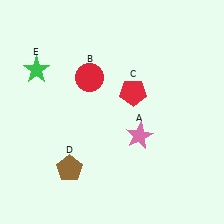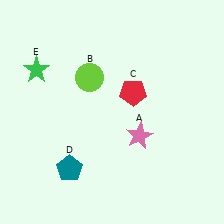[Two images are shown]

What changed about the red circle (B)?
In Image 1, B is red. In Image 2, it changed to lime.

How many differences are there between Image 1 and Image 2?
There are 2 differences between the two images.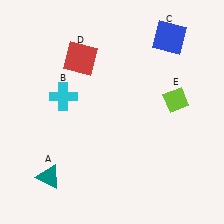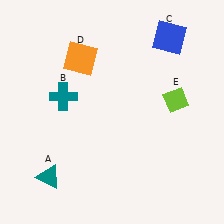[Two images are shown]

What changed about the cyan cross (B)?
In Image 1, B is cyan. In Image 2, it changed to teal.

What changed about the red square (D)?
In Image 1, D is red. In Image 2, it changed to orange.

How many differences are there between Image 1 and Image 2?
There are 2 differences between the two images.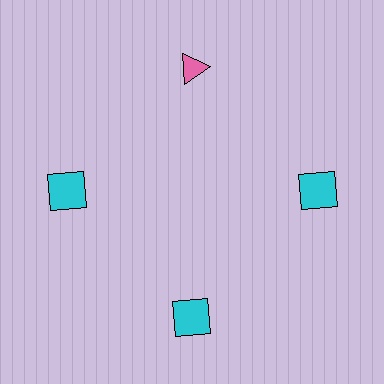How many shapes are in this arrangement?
There are 4 shapes arranged in a ring pattern.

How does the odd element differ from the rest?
It differs in both color (pink instead of cyan) and shape (triangle instead of square).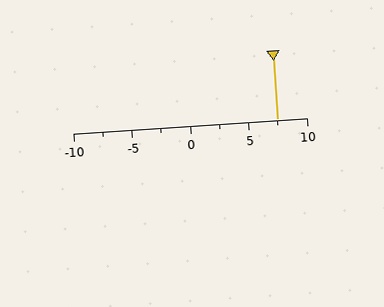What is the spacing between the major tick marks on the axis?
The major ticks are spaced 5 apart.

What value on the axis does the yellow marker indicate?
The marker indicates approximately 7.5.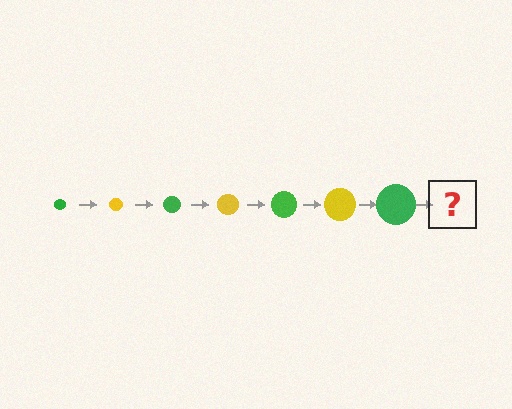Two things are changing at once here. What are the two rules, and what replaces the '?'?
The two rules are that the circle grows larger each step and the color cycles through green and yellow. The '?' should be a yellow circle, larger than the previous one.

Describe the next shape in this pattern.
It should be a yellow circle, larger than the previous one.